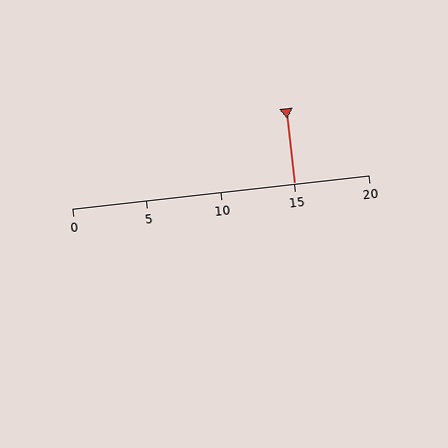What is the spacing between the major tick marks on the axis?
The major ticks are spaced 5 apart.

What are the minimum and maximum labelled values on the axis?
The axis runs from 0 to 20.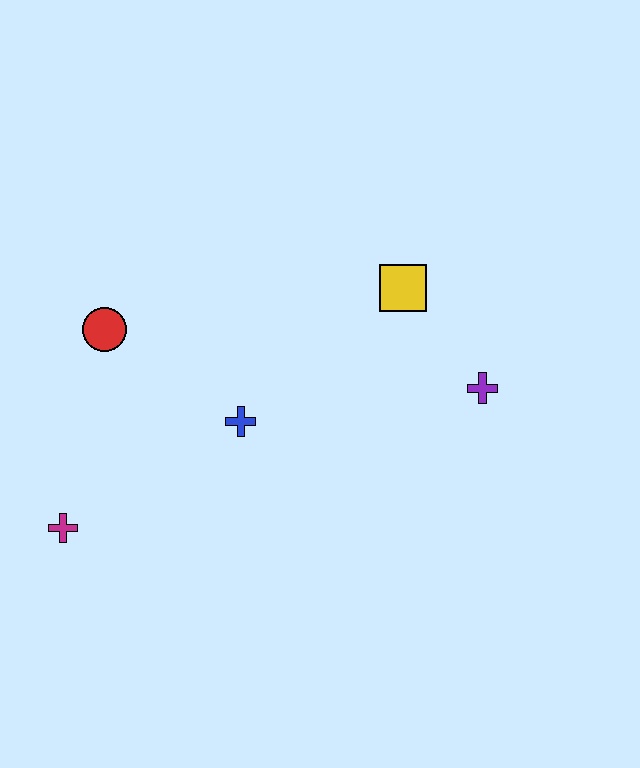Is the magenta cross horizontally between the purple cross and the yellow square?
No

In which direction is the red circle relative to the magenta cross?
The red circle is above the magenta cross.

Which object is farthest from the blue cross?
The purple cross is farthest from the blue cross.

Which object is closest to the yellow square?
The purple cross is closest to the yellow square.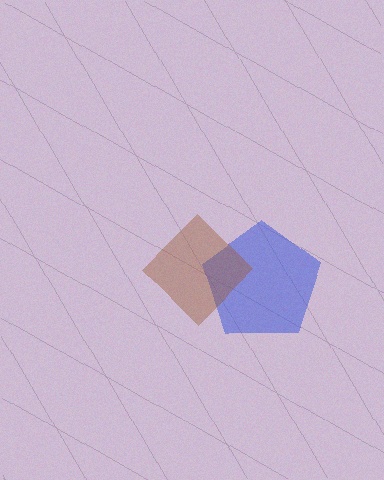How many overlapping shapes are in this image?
There are 2 overlapping shapes in the image.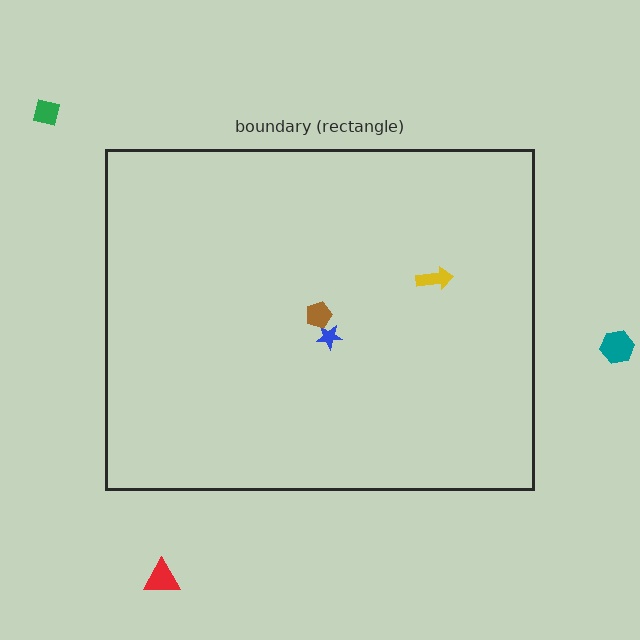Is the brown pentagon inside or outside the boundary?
Inside.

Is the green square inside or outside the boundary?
Outside.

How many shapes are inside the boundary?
3 inside, 3 outside.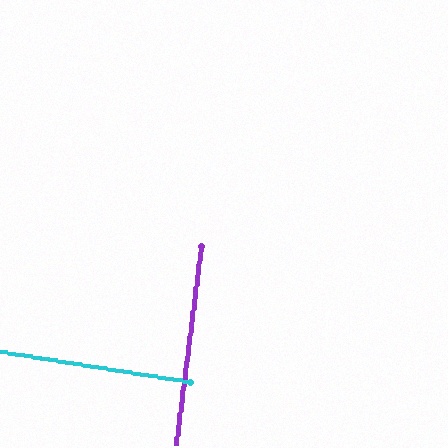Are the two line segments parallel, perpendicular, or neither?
Perpendicular — they meet at approximately 88°.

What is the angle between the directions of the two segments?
Approximately 88 degrees.